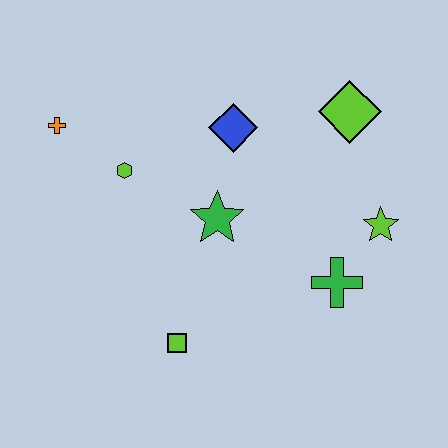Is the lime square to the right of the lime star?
No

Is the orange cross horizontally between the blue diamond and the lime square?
No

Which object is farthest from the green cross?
The orange cross is farthest from the green cross.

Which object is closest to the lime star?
The green cross is closest to the lime star.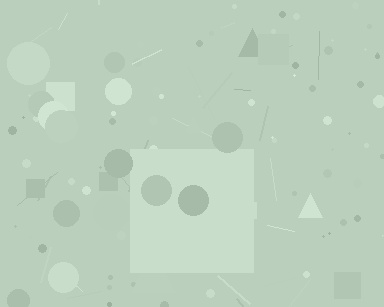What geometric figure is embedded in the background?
A square is embedded in the background.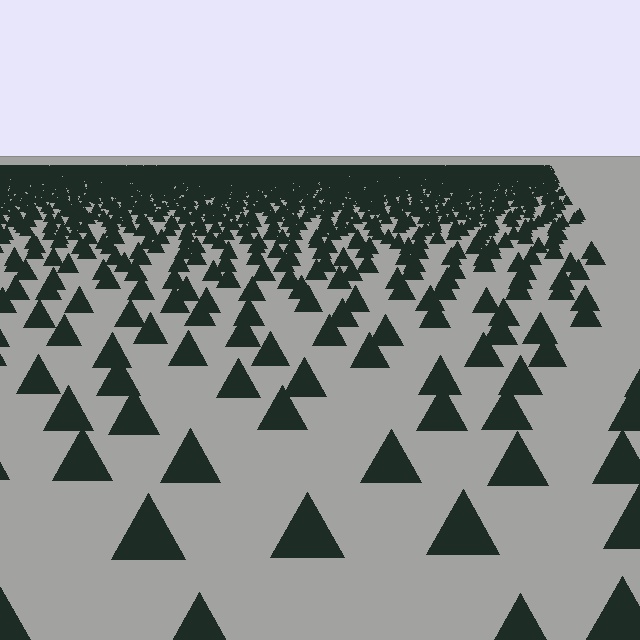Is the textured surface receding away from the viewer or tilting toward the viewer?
The surface is receding away from the viewer. Texture elements get smaller and denser toward the top.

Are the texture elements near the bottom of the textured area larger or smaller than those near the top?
Larger. Near the bottom, elements are closer to the viewer and appear at a bigger on-screen size.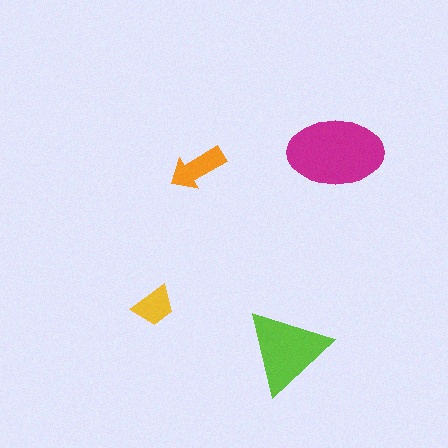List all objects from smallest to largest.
The yellow trapezoid, the orange arrow, the lime triangle, the magenta ellipse.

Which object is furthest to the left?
The yellow trapezoid is leftmost.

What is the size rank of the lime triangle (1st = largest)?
2nd.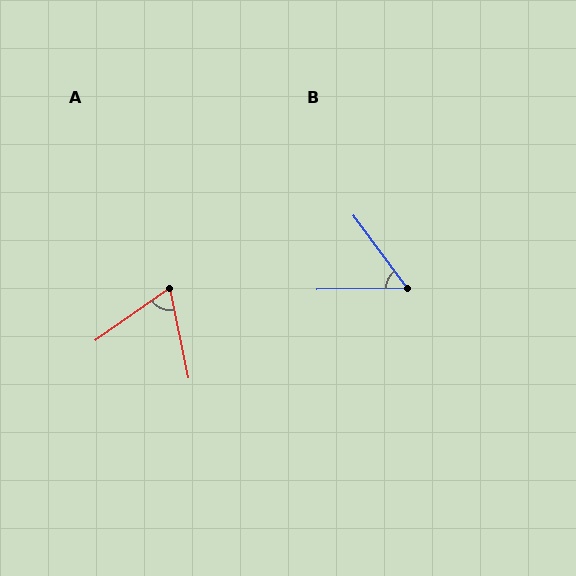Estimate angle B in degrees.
Approximately 54 degrees.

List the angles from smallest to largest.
B (54°), A (66°).